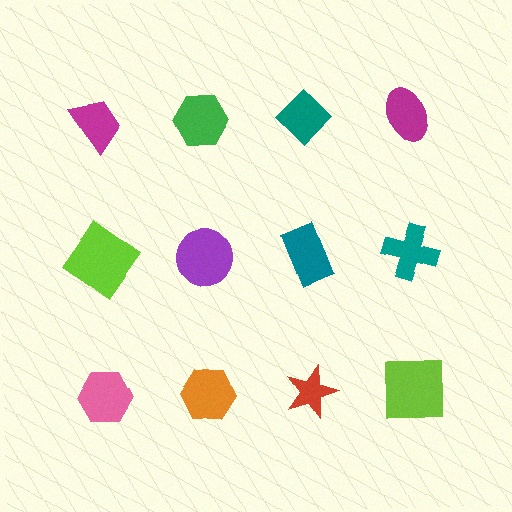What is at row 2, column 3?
A teal rectangle.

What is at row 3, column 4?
A lime square.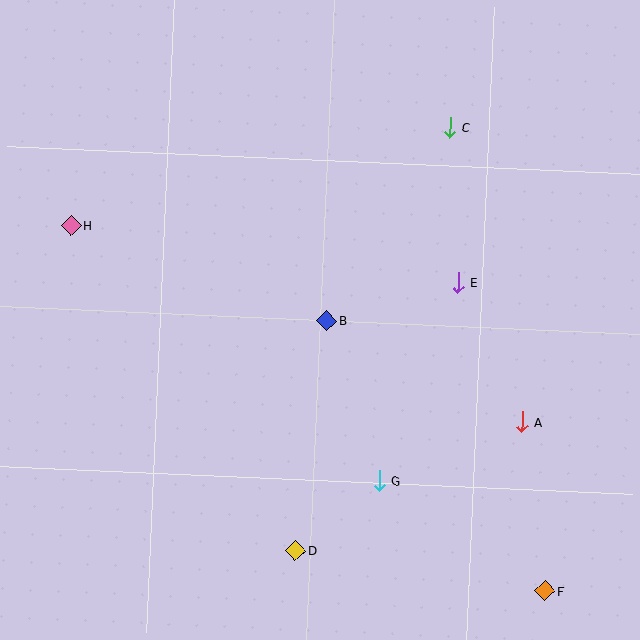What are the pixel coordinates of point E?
Point E is at (458, 282).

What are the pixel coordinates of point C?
Point C is at (450, 127).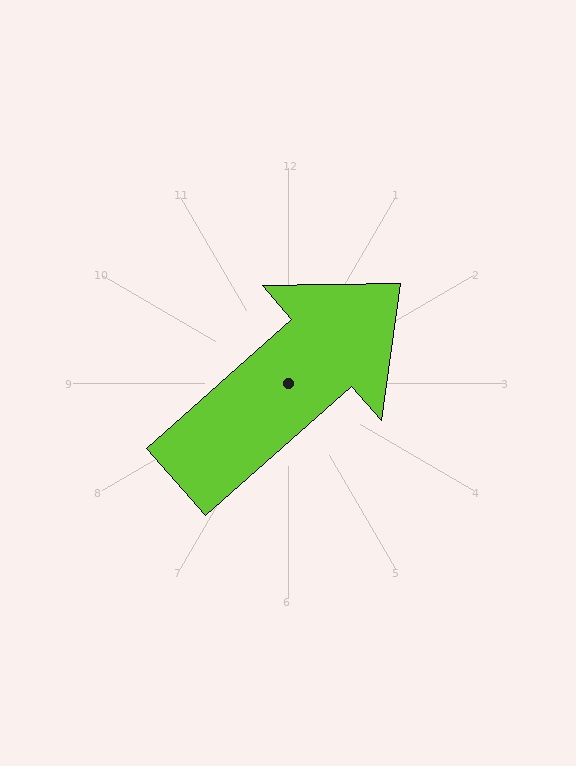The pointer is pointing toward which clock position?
Roughly 2 o'clock.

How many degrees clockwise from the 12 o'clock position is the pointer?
Approximately 49 degrees.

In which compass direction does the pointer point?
Northeast.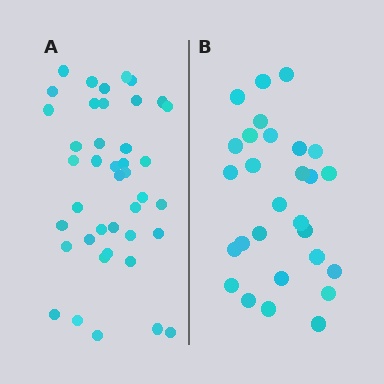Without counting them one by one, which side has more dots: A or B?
Region A (the left region) has more dots.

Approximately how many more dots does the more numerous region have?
Region A has approximately 15 more dots than region B.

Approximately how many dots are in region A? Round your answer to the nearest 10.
About 40 dots. (The exact count is 41, which rounds to 40.)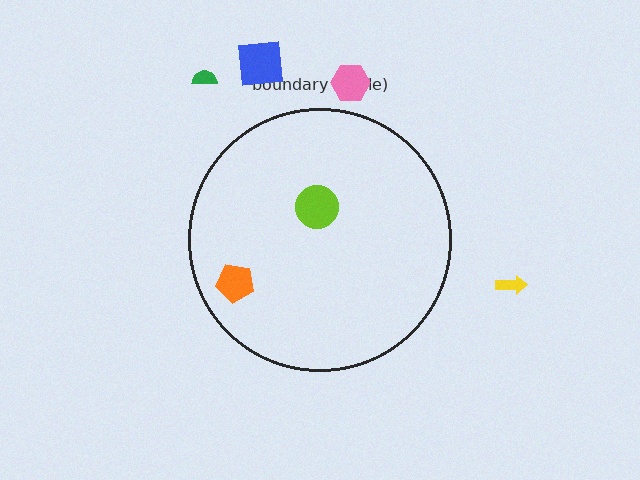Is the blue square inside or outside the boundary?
Outside.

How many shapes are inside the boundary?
2 inside, 4 outside.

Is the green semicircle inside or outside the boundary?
Outside.